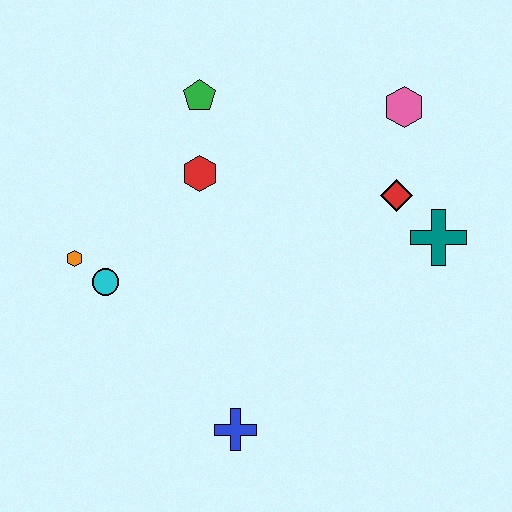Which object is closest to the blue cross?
The cyan circle is closest to the blue cross.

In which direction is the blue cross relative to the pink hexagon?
The blue cross is below the pink hexagon.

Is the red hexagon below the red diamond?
No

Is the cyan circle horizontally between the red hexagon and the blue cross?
No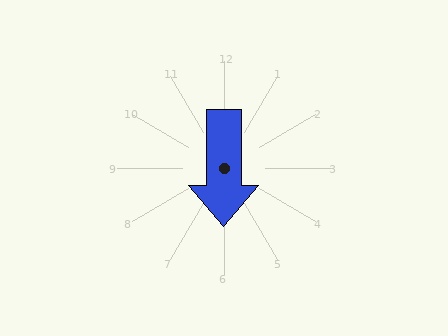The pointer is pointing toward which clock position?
Roughly 6 o'clock.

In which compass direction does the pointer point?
South.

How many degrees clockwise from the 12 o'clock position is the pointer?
Approximately 180 degrees.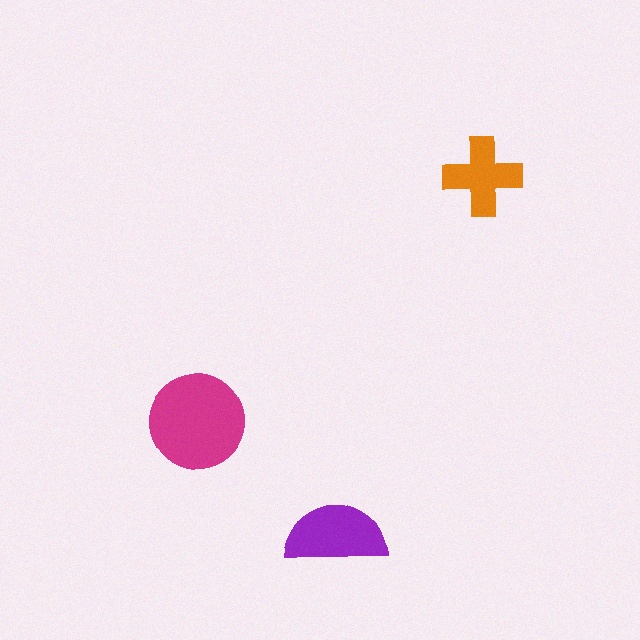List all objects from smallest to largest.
The orange cross, the purple semicircle, the magenta circle.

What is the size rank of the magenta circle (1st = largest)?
1st.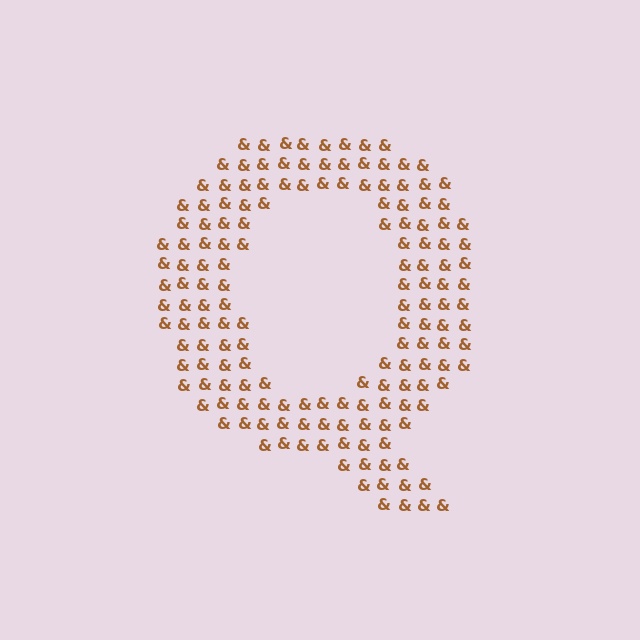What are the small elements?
The small elements are ampersands.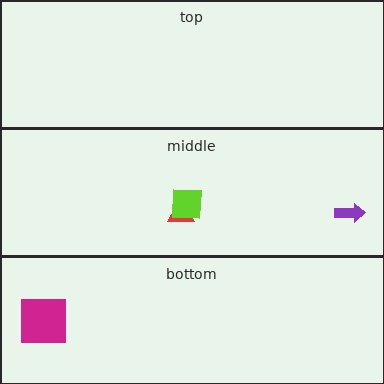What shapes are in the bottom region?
The magenta square.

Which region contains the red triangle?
The middle region.